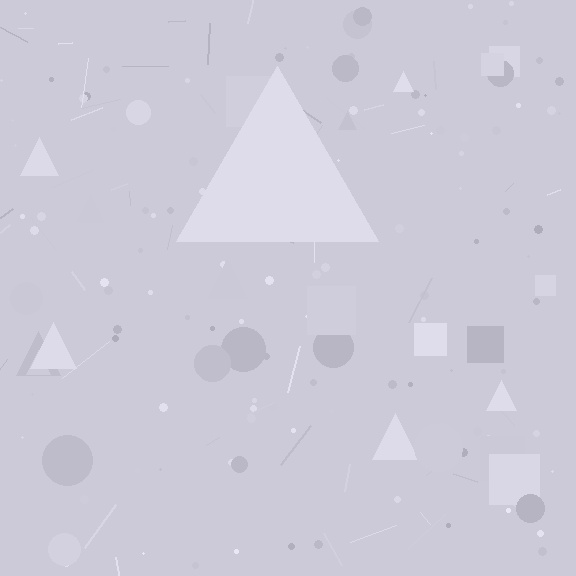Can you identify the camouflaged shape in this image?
The camouflaged shape is a triangle.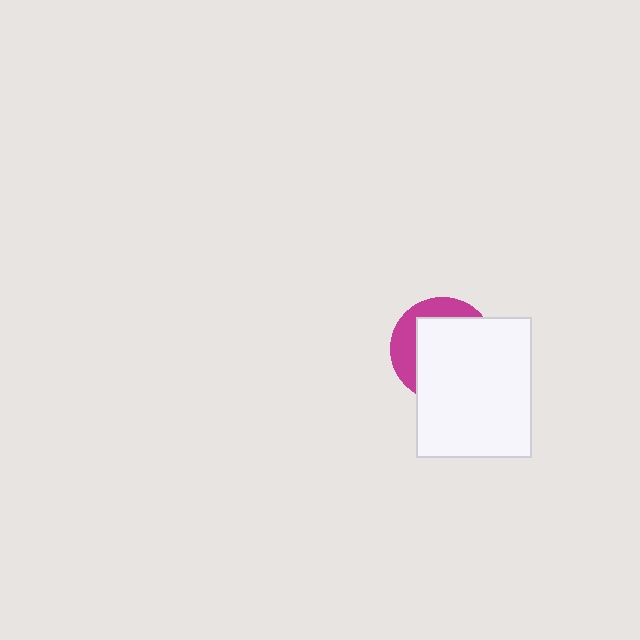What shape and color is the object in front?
The object in front is a white rectangle.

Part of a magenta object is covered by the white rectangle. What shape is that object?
It is a circle.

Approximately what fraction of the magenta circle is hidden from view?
Roughly 69% of the magenta circle is hidden behind the white rectangle.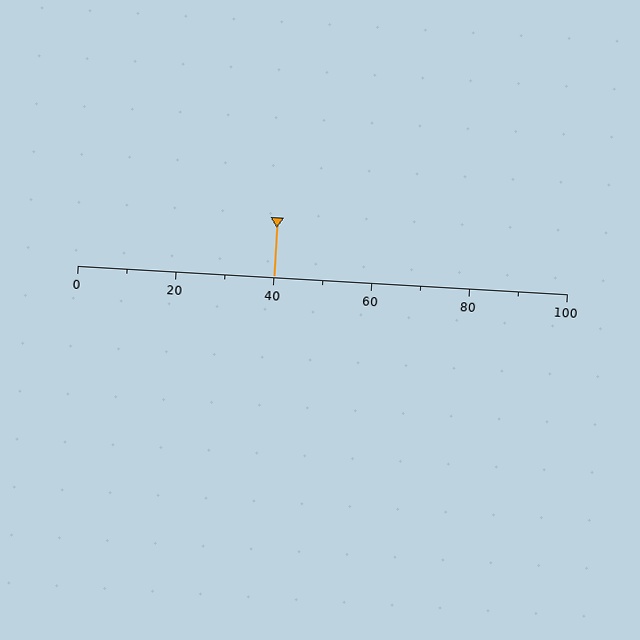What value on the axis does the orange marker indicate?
The marker indicates approximately 40.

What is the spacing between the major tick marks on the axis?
The major ticks are spaced 20 apart.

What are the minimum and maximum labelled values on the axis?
The axis runs from 0 to 100.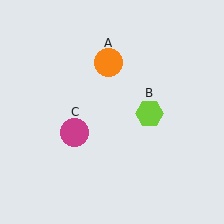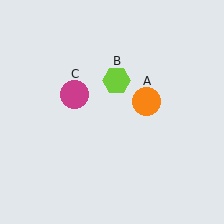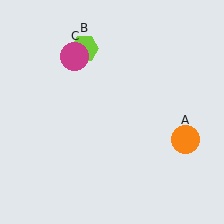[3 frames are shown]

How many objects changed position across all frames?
3 objects changed position: orange circle (object A), lime hexagon (object B), magenta circle (object C).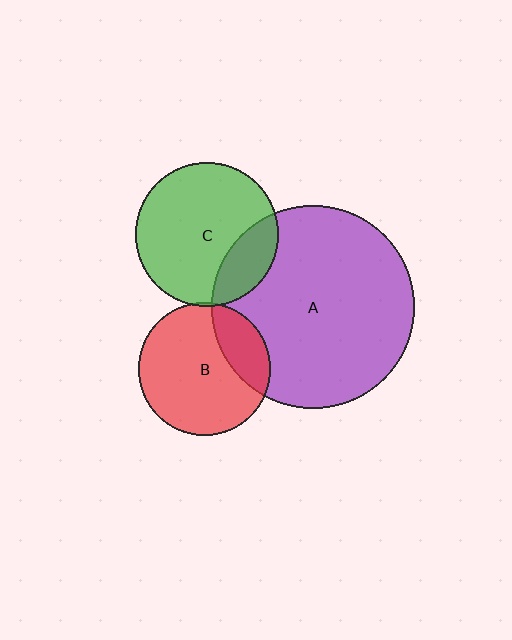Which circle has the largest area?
Circle A (purple).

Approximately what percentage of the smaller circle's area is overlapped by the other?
Approximately 25%.